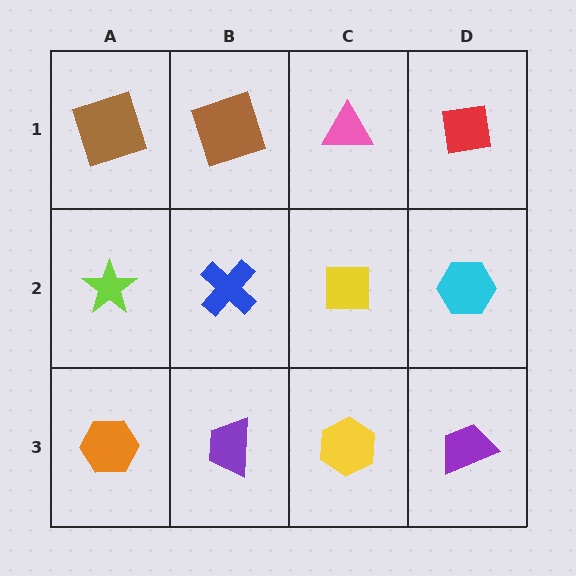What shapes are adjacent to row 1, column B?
A blue cross (row 2, column B), a brown square (row 1, column A), a pink triangle (row 1, column C).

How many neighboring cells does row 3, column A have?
2.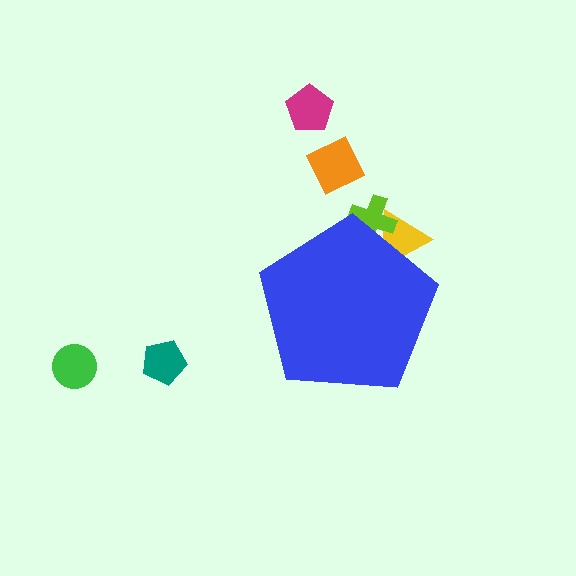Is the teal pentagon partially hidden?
No, the teal pentagon is fully visible.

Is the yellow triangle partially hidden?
Yes, the yellow triangle is partially hidden behind the blue pentagon.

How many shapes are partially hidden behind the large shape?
2 shapes are partially hidden.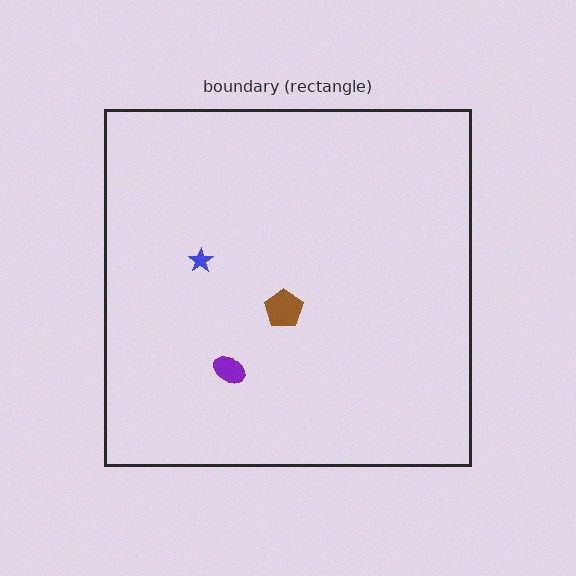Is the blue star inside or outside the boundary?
Inside.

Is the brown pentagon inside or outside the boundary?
Inside.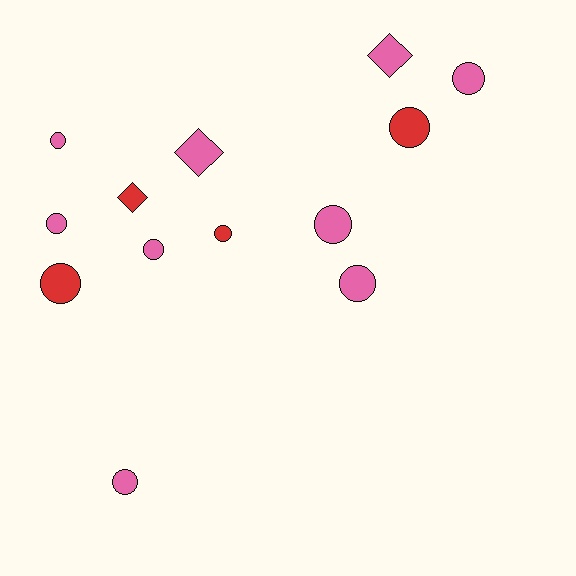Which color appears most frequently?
Pink, with 9 objects.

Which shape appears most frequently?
Circle, with 10 objects.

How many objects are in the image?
There are 13 objects.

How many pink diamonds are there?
There are 2 pink diamonds.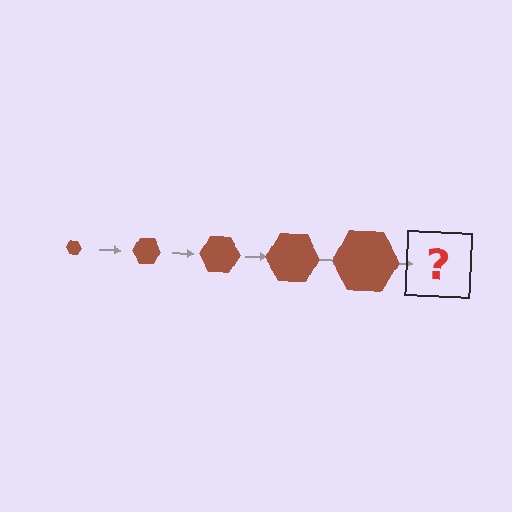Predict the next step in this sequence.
The next step is a brown hexagon, larger than the previous one.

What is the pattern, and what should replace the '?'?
The pattern is that the hexagon gets progressively larger each step. The '?' should be a brown hexagon, larger than the previous one.